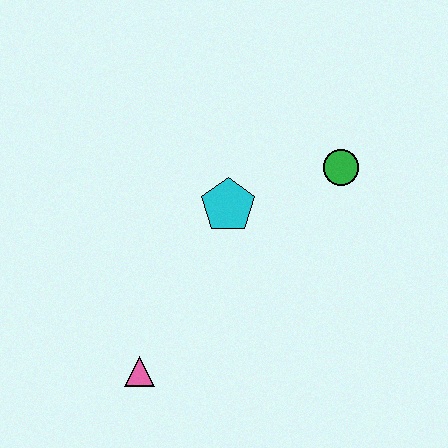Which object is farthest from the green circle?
The pink triangle is farthest from the green circle.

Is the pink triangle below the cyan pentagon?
Yes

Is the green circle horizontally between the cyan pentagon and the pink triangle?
No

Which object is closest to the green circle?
The cyan pentagon is closest to the green circle.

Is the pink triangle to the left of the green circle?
Yes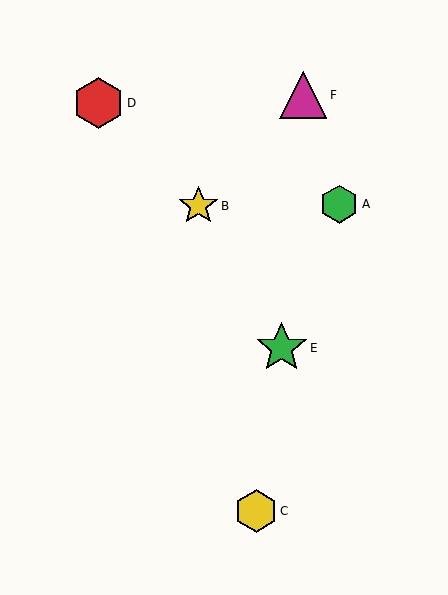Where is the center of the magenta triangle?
The center of the magenta triangle is at (303, 95).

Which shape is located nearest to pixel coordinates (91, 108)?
The red hexagon (labeled D) at (99, 103) is nearest to that location.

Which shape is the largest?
The green star (labeled E) is the largest.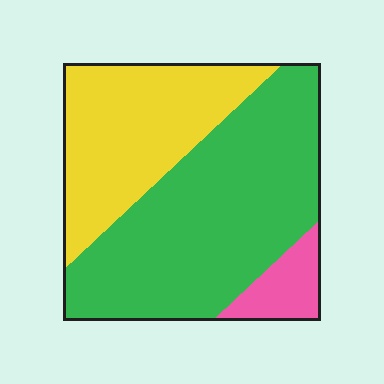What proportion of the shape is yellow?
Yellow covers around 35% of the shape.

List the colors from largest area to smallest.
From largest to smallest: green, yellow, pink.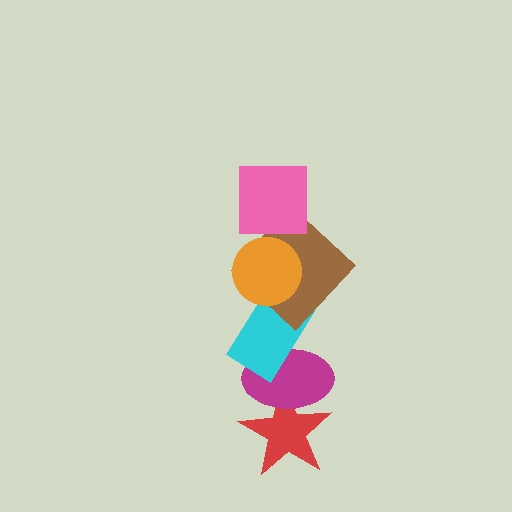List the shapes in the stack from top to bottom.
From top to bottom: the pink square, the orange circle, the brown diamond, the cyan rectangle, the magenta ellipse, the red star.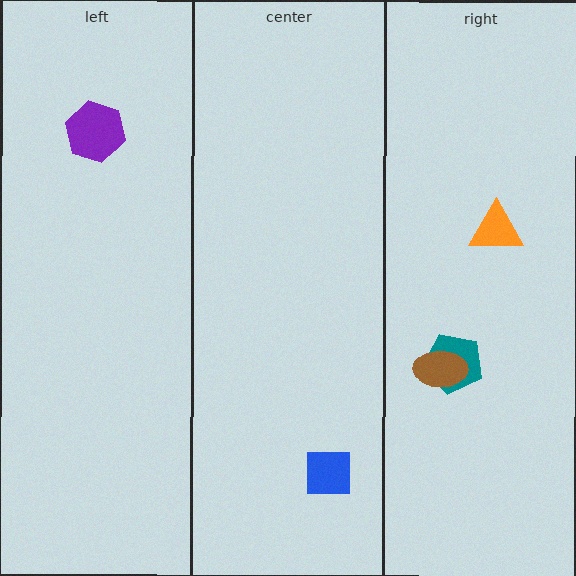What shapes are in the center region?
The blue square.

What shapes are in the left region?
The purple hexagon.